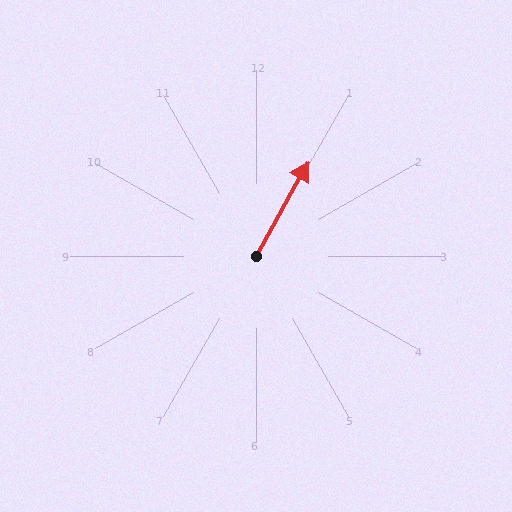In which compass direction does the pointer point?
Northeast.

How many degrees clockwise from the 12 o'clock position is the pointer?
Approximately 29 degrees.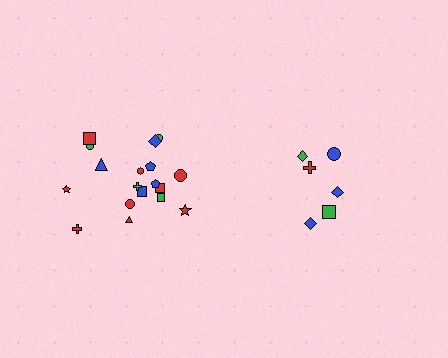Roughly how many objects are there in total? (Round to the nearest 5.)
Roughly 25 objects in total.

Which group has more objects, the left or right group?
The left group.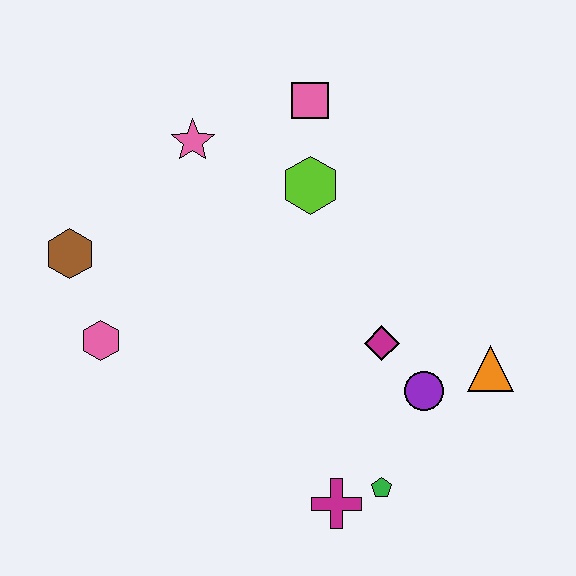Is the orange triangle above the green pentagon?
Yes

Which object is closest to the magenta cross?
The green pentagon is closest to the magenta cross.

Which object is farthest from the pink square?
The magenta cross is farthest from the pink square.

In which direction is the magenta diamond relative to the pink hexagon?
The magenta diamond is to the right of the pink hexagon.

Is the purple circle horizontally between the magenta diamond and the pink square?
No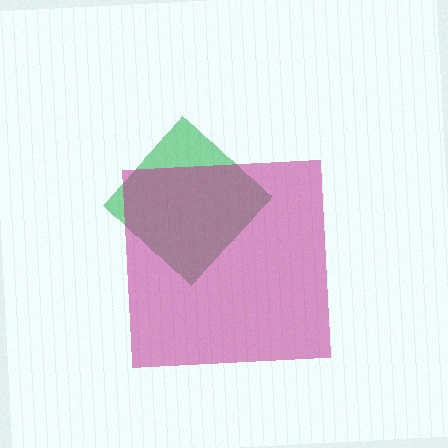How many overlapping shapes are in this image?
There are 2 overlapping shapes in the image.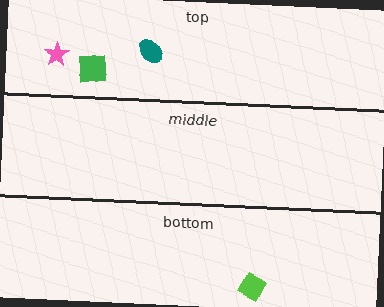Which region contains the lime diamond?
The bottom region.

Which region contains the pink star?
The top region.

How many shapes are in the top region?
3.